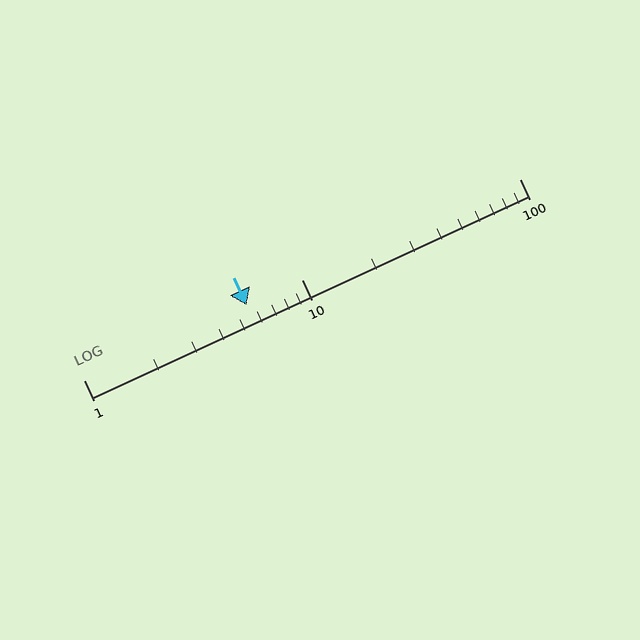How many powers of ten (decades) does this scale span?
The scale spans 2 decades, from 1 to 100.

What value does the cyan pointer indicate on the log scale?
The pointer indicates approximately 5.6.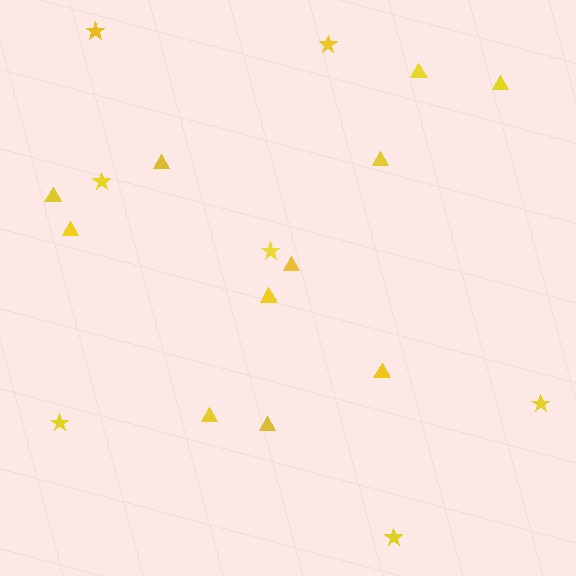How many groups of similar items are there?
There are 2 groups: one group of stars (7) and one group of triangles (11).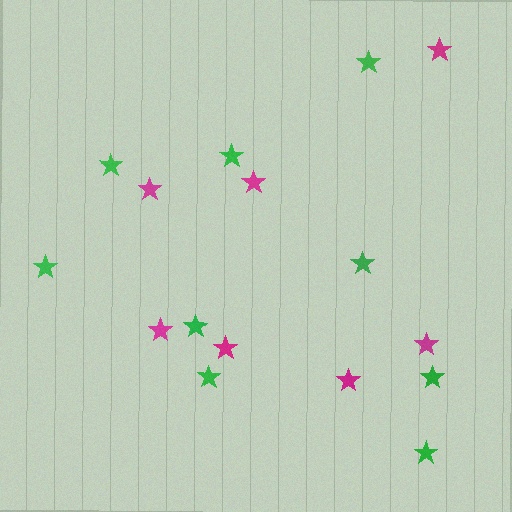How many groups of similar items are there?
There are 2 groups: one group of magenta stars (7) and one group of green stars (9).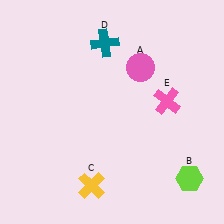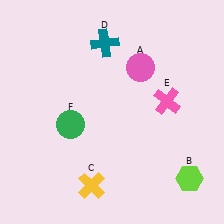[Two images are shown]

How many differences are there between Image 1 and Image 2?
There is 1 difference between the two images.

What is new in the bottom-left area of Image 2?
A green circle (F) was added in the bottom-left area of Image 2.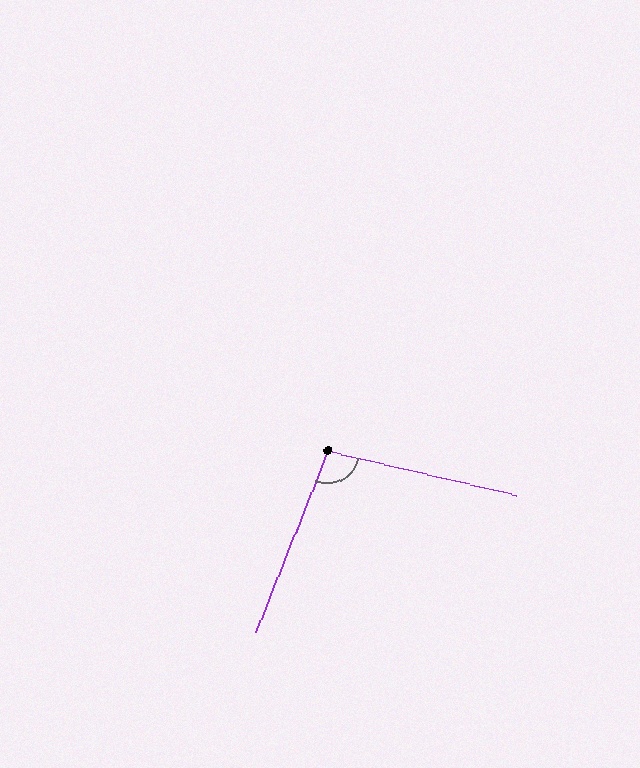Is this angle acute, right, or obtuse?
It is obtuse.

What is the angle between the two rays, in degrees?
Approximately 99 degrees.